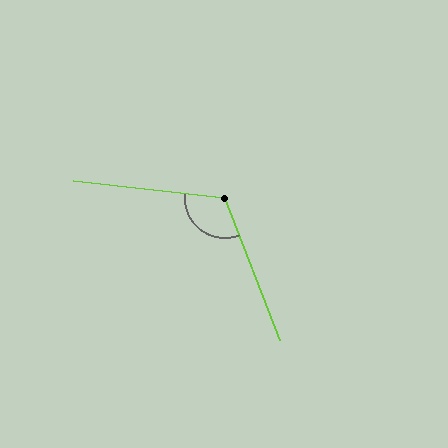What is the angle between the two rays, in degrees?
Approximately 117 degrees.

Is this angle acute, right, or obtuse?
It is obtuse.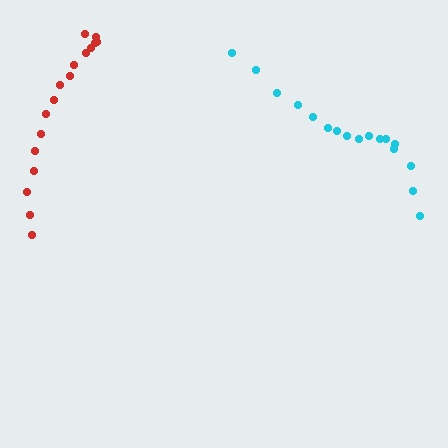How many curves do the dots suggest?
There are 2 distinct paths.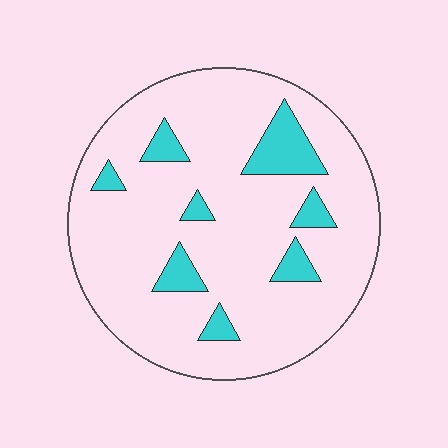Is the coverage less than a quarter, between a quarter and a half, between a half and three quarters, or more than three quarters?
Less than a quarter.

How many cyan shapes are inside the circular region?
8.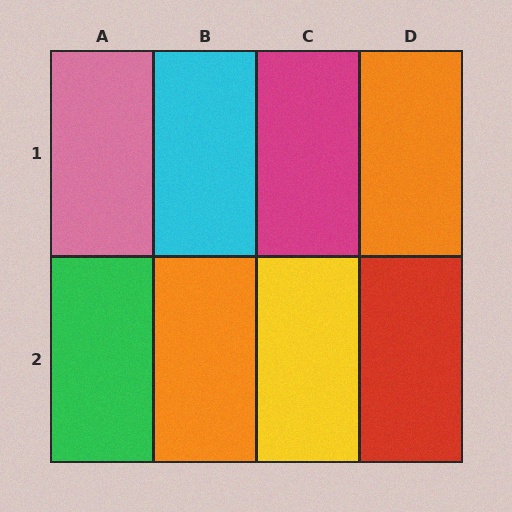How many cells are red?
1 cell is red.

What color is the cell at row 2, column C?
Yellow.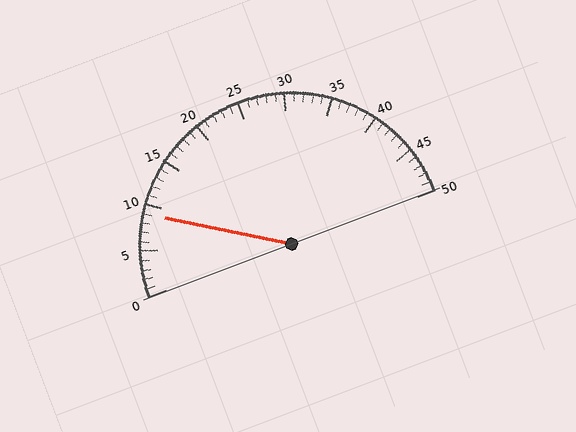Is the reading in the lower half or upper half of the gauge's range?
The reading is in the lower half of the range (0 to 50).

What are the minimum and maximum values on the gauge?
The gauge ranges from 0 to 50.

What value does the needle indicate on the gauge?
The needle indicates approximately 9.